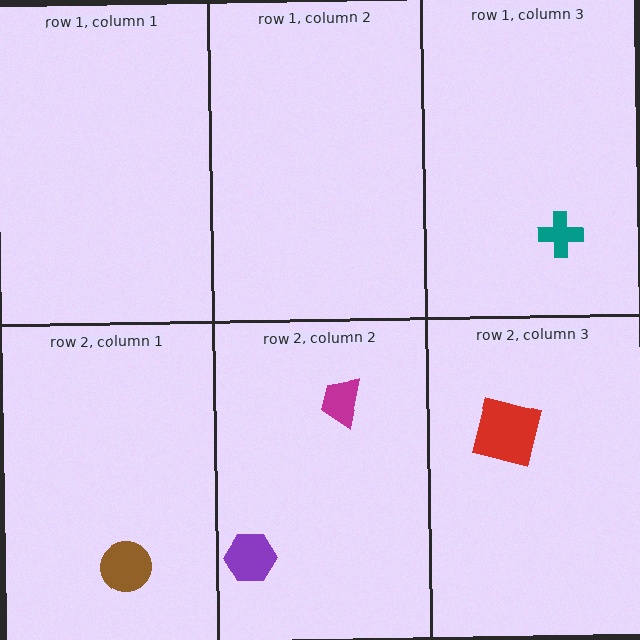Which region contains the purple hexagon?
The row 2, column 2 region.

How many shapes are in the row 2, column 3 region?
1.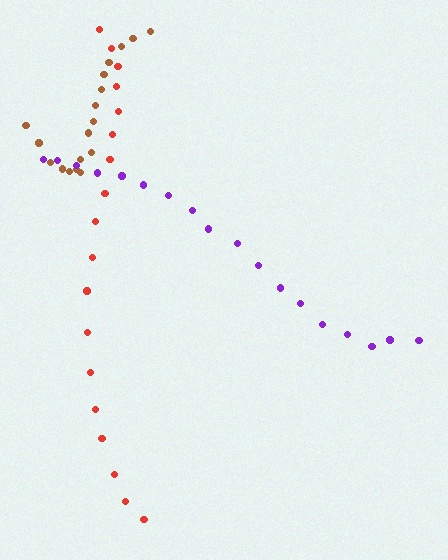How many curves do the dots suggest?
There are 3 distinct paths.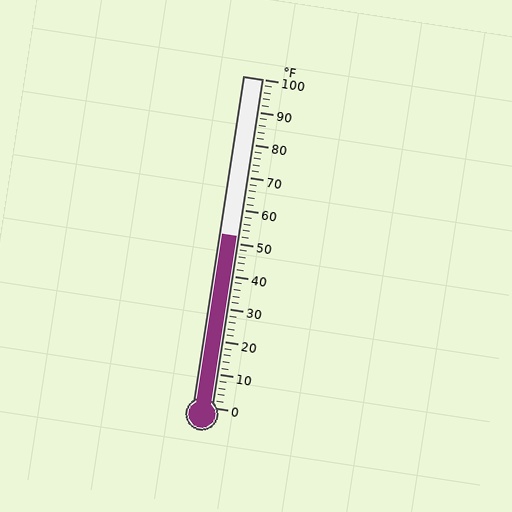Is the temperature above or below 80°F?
The temperature is below 80°F.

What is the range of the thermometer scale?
The thermometer scale ranges from 0°F to 100°F.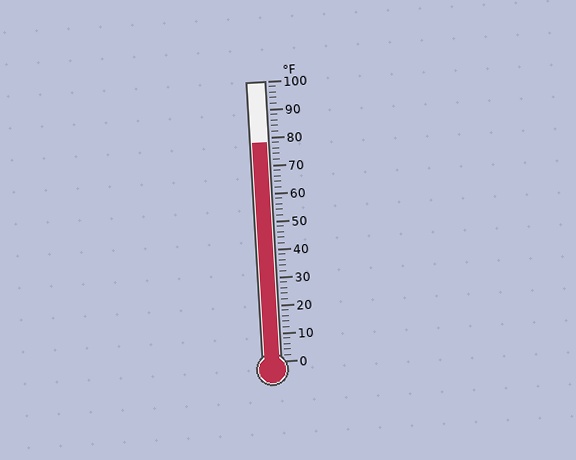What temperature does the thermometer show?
The thermometer shows approximately 78°F.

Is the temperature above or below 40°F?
The temperature is above 40°F.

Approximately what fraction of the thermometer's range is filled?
The thermometer is filled to approximately 80% of its range.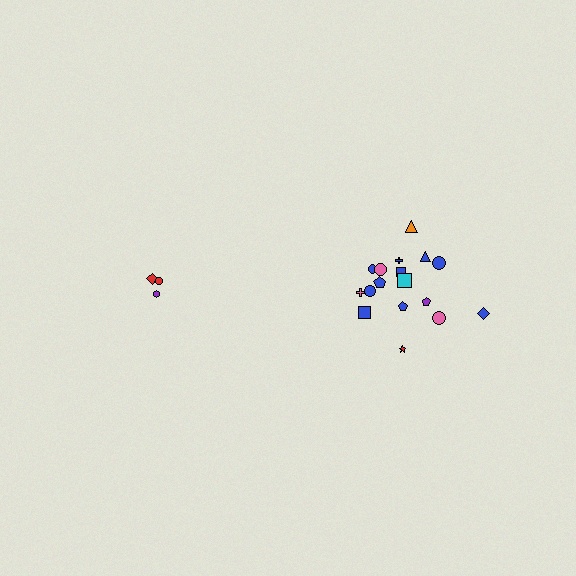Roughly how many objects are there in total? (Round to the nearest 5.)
Roughly 20 objects in total.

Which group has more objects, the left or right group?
The right group.